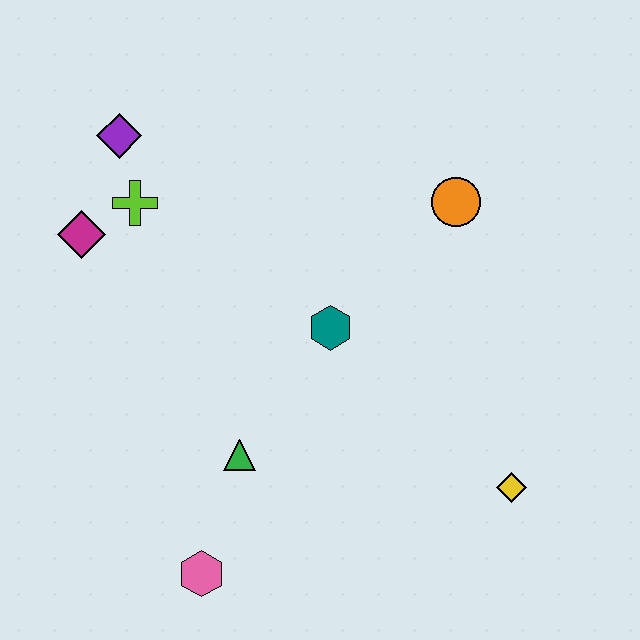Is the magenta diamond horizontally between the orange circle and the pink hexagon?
No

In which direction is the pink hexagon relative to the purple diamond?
The pink hexagon is below the purple diamond.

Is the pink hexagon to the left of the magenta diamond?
No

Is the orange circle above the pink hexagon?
Yes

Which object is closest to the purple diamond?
The lime cross is closest to the purple diamond.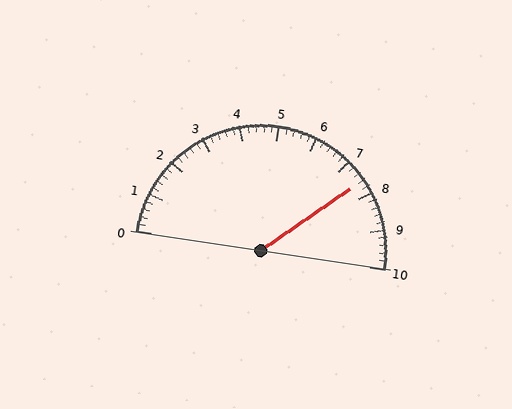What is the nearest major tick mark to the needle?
The nearest major tick mark is 8.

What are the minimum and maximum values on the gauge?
The gauge ranges from 0 to 10.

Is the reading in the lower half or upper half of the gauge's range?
The reading is in the upper half of the range (0 to 10).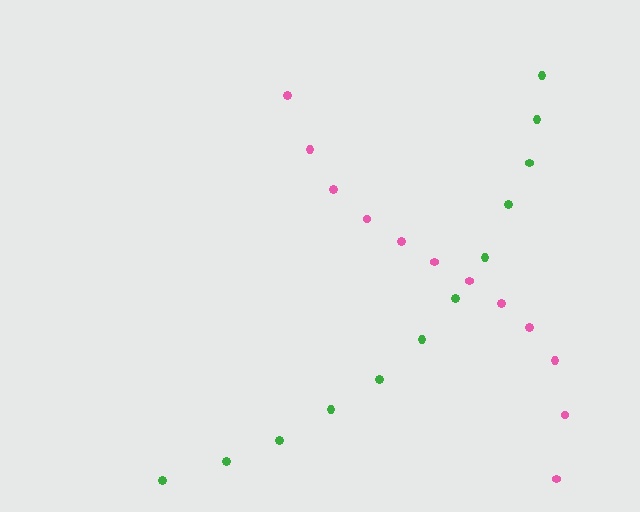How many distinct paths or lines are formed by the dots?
There are 2 distinct paths.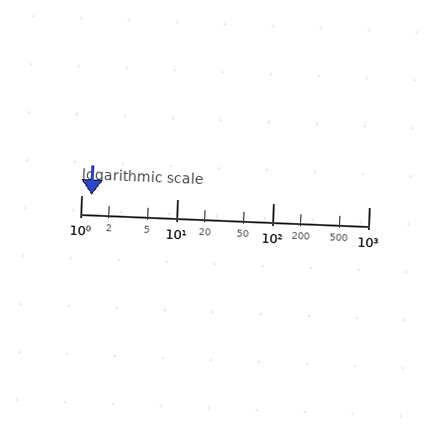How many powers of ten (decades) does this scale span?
The scale spans 3 decades, from 1 to 1000.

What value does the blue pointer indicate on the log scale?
The pointer indicates approximately 1.3.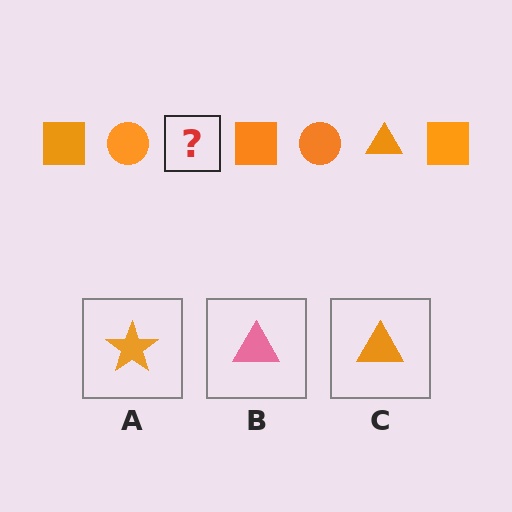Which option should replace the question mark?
Option C.